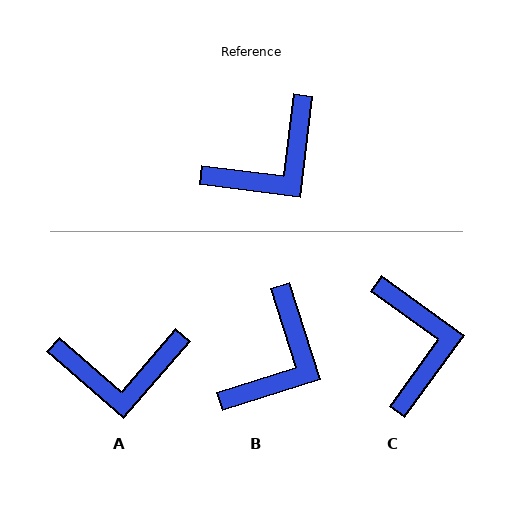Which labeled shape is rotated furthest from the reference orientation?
C, about 61 degrees away.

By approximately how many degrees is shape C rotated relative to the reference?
Approximately 61 degrees counter-clockwise.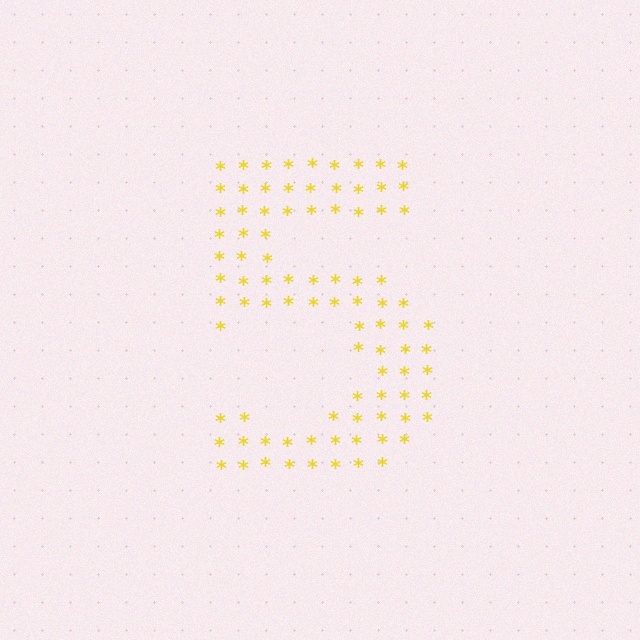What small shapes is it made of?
It is made of small asterisks.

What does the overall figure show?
The overall figure shows the digit 5.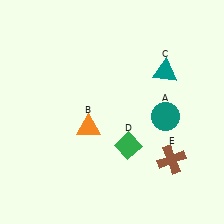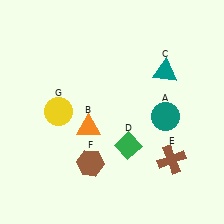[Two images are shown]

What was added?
A brown hexagon (F), a yellow circle (G) were added in Image 2.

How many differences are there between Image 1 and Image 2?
There are 2 differences between the two images.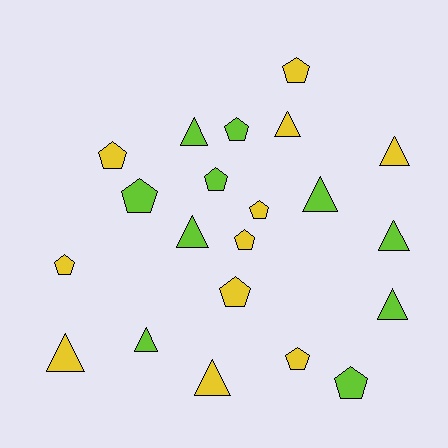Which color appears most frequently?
Yellow, with 11 objects.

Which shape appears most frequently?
Pentagon, with 11 objects.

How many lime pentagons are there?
There are 4 lime pentagons.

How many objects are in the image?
There are 21 objects.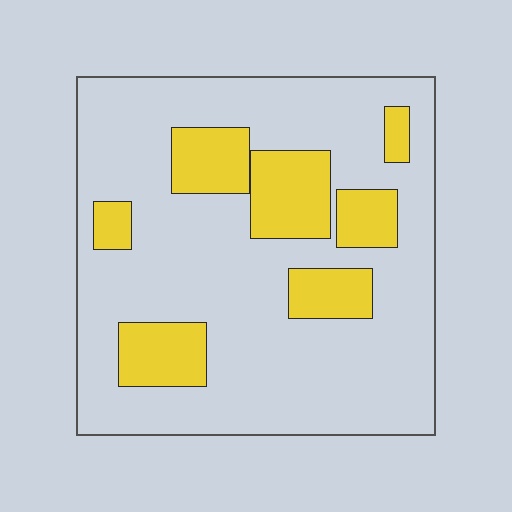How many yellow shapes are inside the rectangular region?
7.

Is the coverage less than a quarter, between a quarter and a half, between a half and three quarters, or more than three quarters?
Less than a quarter.